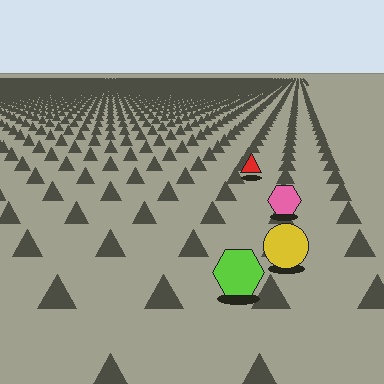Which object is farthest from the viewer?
The red triangle is farthest from the viewer. It appears smaller and the ground texture around it is denser.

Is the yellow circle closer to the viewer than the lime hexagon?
No. The lime hexagon is closer — you can tell from the texture gradient: the ground texture is coarser near it.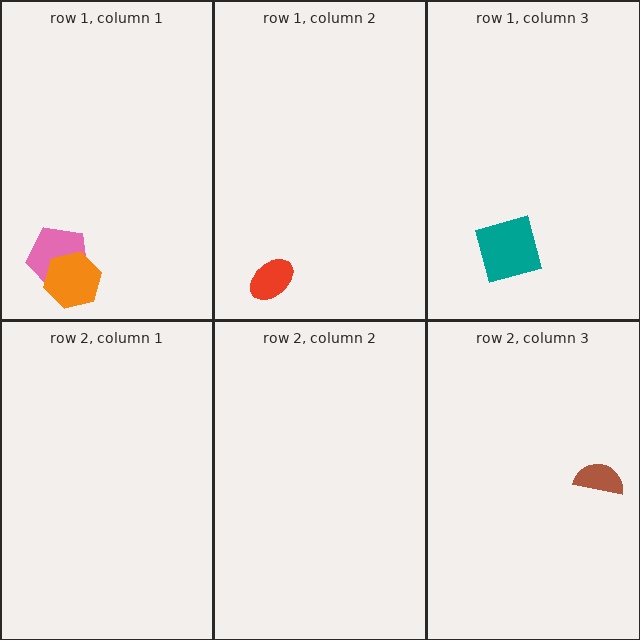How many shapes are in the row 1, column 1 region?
2.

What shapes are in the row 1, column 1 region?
The pink pentagon, the orange hexagon.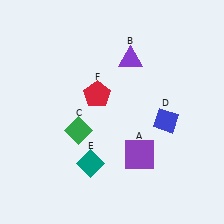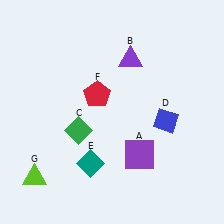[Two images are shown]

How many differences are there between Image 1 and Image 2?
There is 1 difference between the two images.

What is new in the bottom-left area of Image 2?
A lime triangle (G) was added in the bottom-left area of Image 2.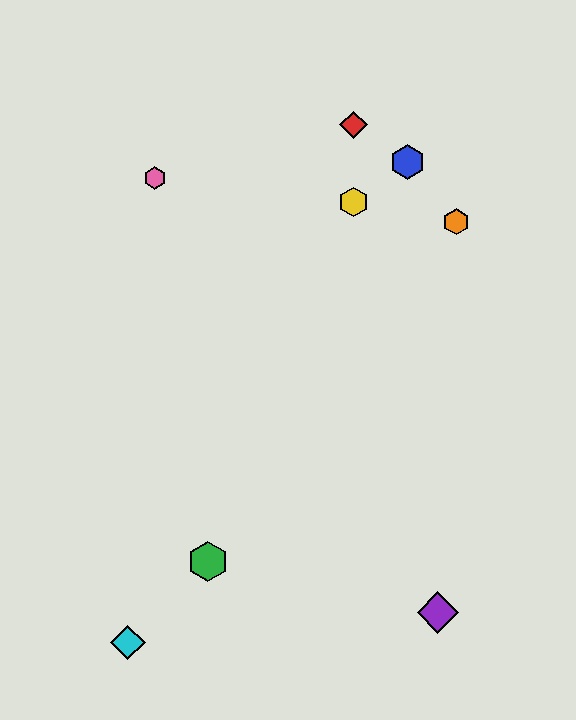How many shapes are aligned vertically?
2 shapes (the red diamond, the yellow hexagon) are aligned vertically.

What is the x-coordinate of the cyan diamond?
The cyan diamond is at x≈128.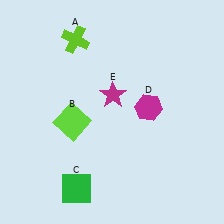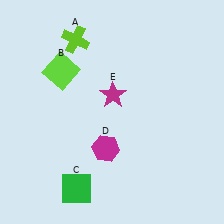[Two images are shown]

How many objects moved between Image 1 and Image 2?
2 objects moved between the two images.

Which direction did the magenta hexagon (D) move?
The magenta hexagon (D) moved left.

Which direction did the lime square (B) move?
The lime square (B) moved up.